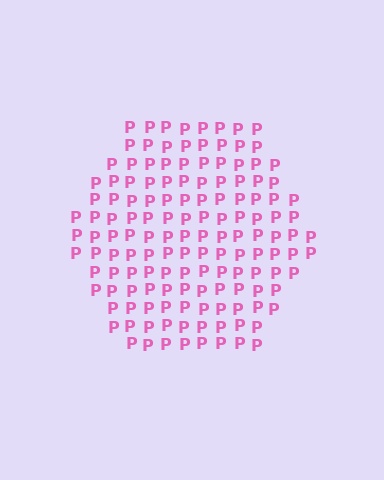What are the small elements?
The small elements are letter P's.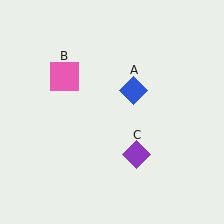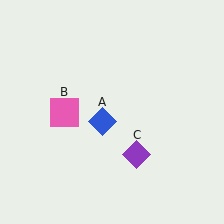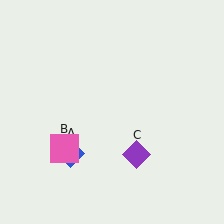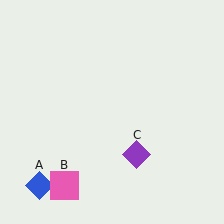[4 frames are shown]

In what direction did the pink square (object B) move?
The pink square (object B) moved down.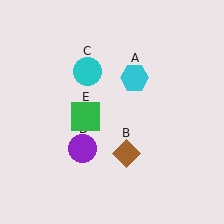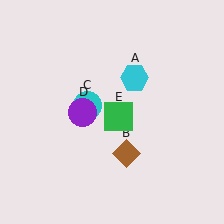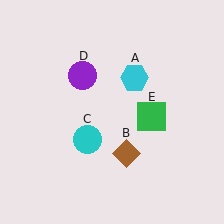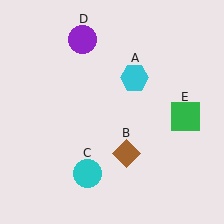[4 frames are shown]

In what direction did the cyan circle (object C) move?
The cyan circle (object C) moved down.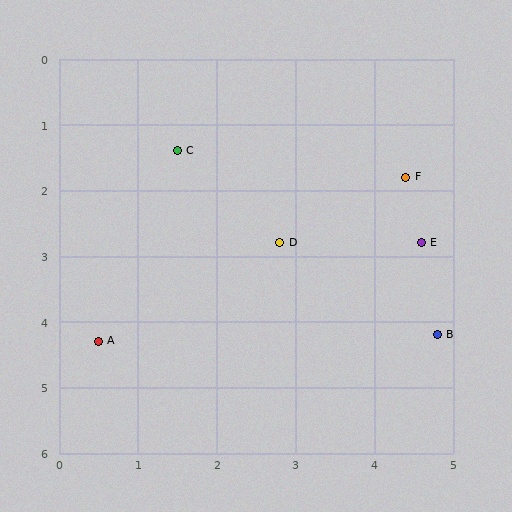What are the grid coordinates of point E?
Point E is at approximately (4.6, 2.8).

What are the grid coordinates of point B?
Point B is at approximately (4.8, 4.2).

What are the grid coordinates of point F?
Point F is at approximately (4.4, 1.8).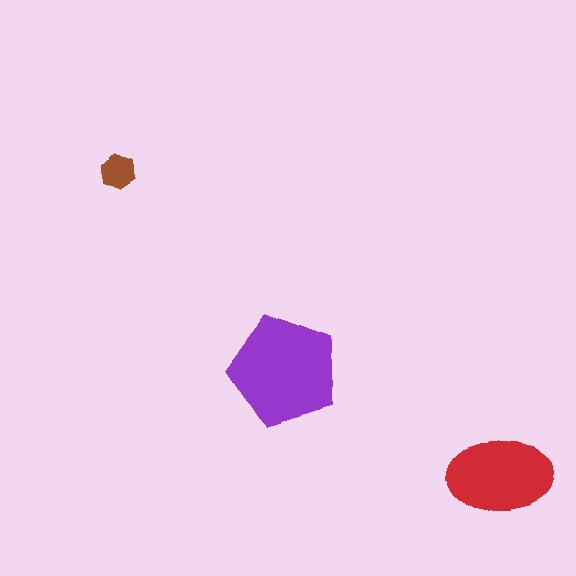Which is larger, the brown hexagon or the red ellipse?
The red ellipse.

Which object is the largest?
The purple pentagon.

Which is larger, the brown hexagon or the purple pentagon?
The purple pentagon.